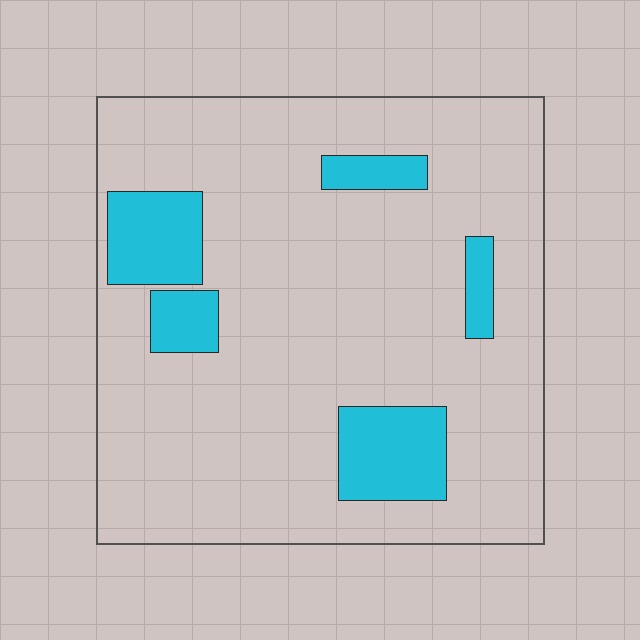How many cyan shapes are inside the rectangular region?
5.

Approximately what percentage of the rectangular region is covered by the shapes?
Approximately 15%.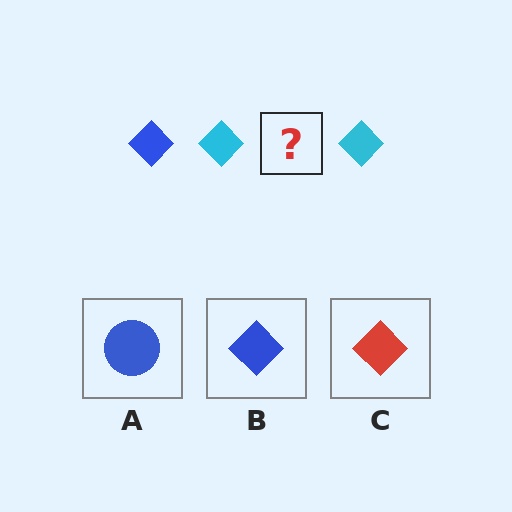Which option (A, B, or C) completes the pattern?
B.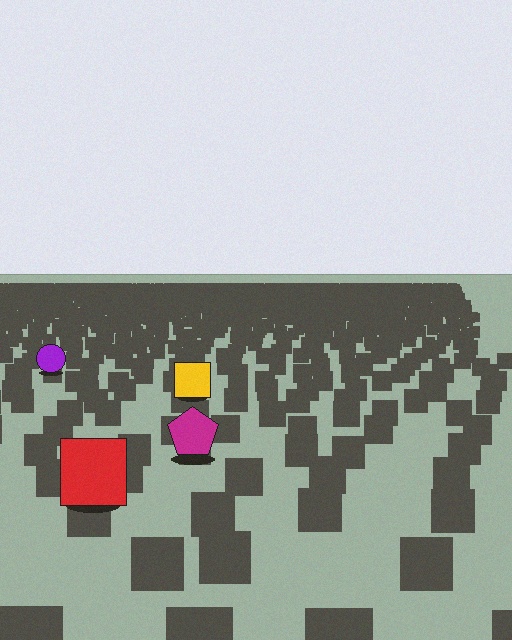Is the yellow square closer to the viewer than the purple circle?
Yes. The yellow square is closer — you can tell from the texture gradient: the ground texture is coarser near it.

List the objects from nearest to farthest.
From nearest to farthest: the red square, the magenta pentagon, the yellow square, the purple circle.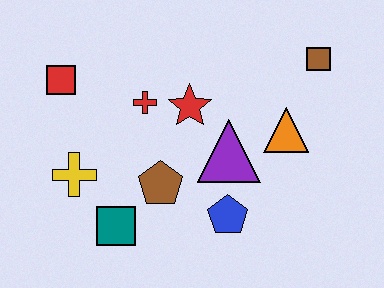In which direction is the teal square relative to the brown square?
The teal square is to the left of the brown square.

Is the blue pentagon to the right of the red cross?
Yes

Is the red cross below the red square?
Yes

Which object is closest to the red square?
The red cross is closest to the red square.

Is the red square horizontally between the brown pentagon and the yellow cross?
No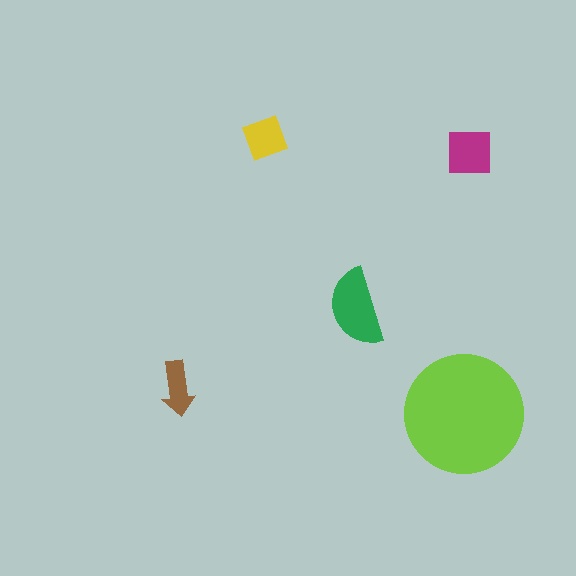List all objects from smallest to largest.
The brown arrow, the yellow diamond, the magenta square, the green semicircle, the lime circle.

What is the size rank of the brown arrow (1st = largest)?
5th.